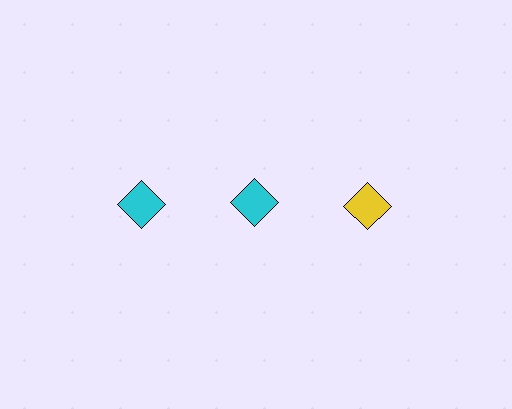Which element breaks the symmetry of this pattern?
The yellow diamond in the top row, center column breaks the symmetry. All other shapes are cyan diamonds.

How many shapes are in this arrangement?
There are 3 shapes arranged in a grid pattern.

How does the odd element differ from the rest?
It has a different color: yellow instead of cyan.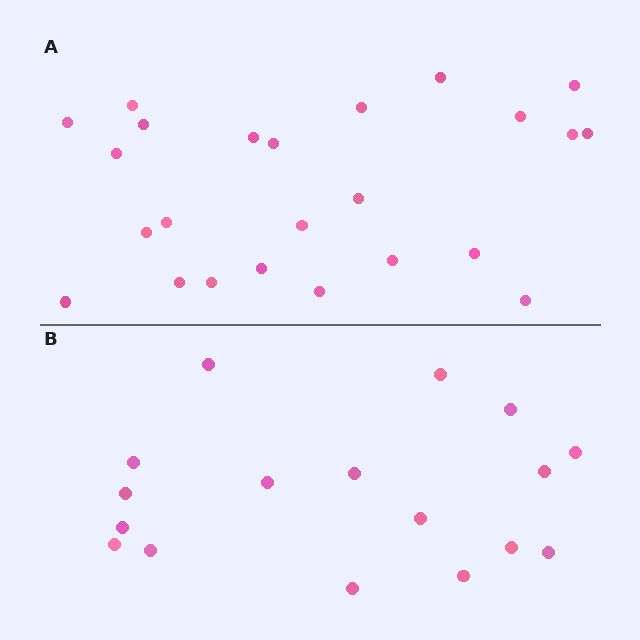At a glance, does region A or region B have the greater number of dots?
Region A (the top region) has more dots.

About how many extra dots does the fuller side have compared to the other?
Region A has roughly 8 or so more dots than region B.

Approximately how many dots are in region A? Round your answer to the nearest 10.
About 20 dots. (The exact count is 24, which rounds to 20.)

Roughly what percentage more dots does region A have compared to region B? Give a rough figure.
About 40% more.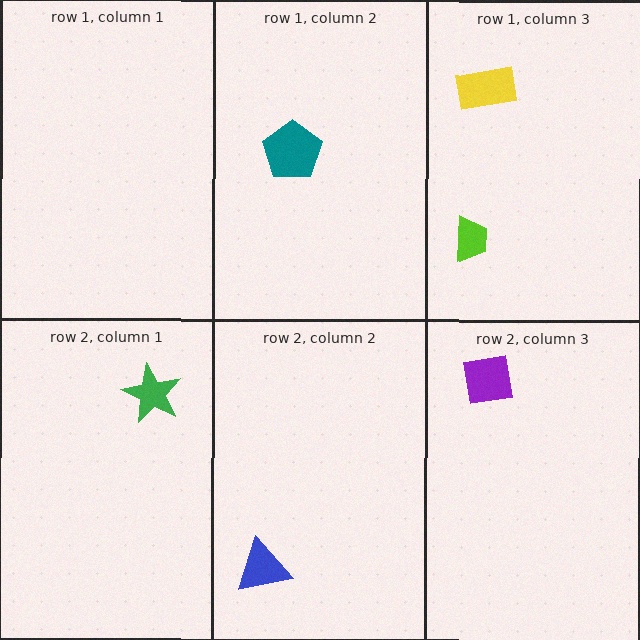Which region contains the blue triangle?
The row 2, column 2 region.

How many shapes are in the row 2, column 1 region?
1.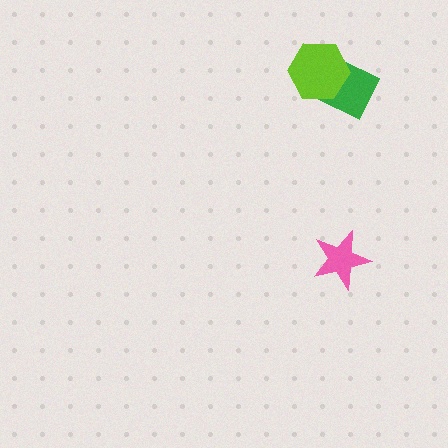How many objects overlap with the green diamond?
1 object overlaps with the green diamond.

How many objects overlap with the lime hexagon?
1 object overlaps with the lime hexagon.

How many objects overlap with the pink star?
0 objects overlap with the pink star.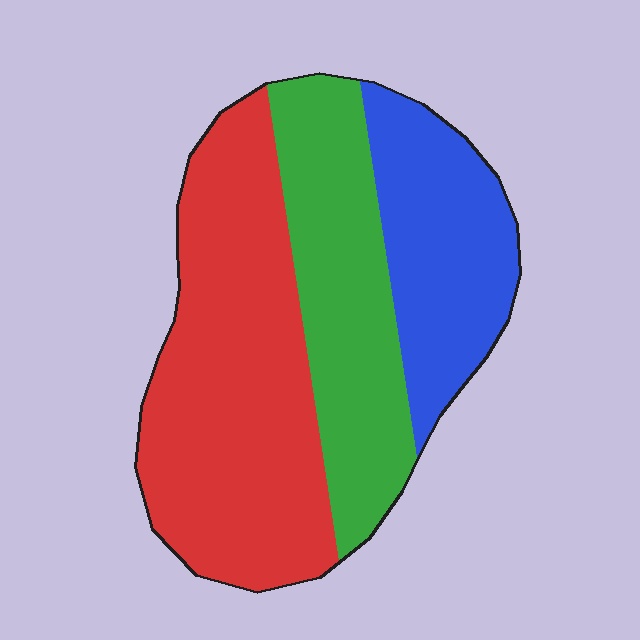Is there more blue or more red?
Red.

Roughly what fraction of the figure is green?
Green covers around 30% of the figure.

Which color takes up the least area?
Blue, at roughly 25%.